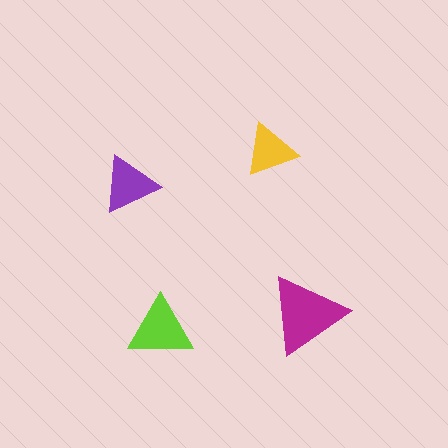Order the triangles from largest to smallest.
the magenta one, the lime one, the purple one, the yellow one.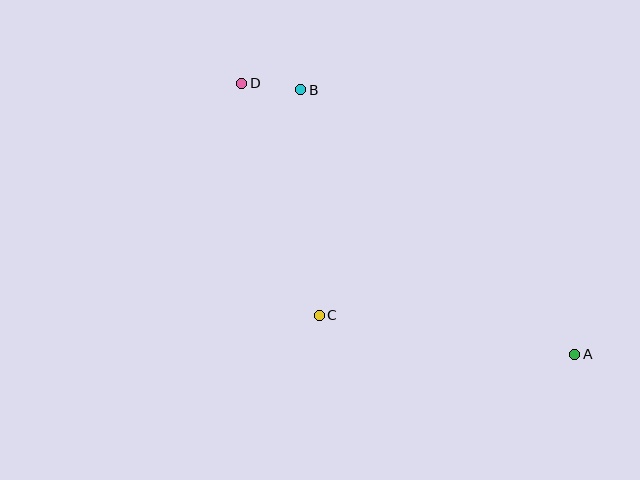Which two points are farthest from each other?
Points A and D are farthest from each other.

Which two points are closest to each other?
Points B and D are closest to each other.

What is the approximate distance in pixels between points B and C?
The distance between B and C is approximately 226 pixels.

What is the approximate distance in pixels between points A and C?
The distance between A and C is approximately 258 pixels.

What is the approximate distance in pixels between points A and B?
The distance between A and B is approximately 381 pixels.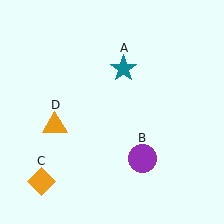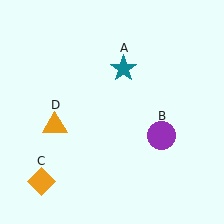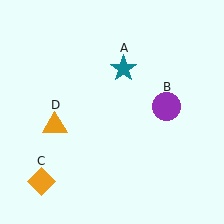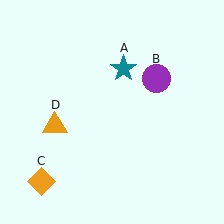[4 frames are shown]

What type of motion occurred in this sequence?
The purple circle (object B) rotated counterclockwise around the center of the scene.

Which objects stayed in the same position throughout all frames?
Teal star (object A) and orange diamond (object C) and orange triangle (object D) remained stationary.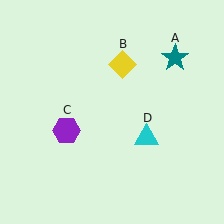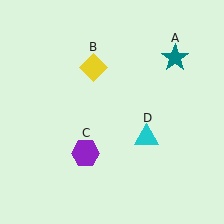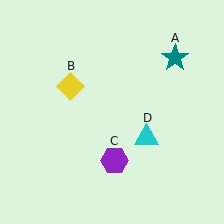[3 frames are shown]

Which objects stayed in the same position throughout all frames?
Teal star (object A) and cyan triangle (object D) remained stationary.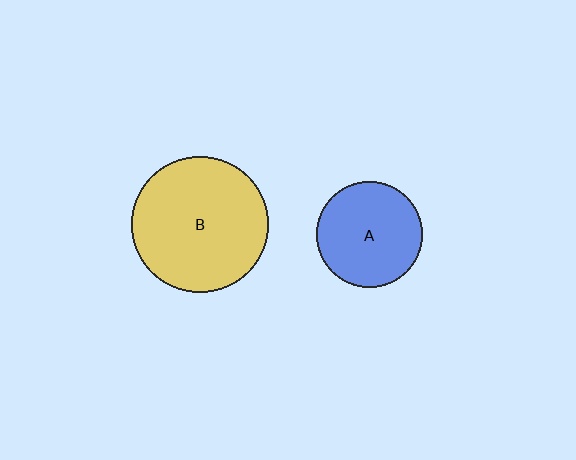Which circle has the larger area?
Circle B (yellow).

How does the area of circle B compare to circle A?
Approximately 1.7 times.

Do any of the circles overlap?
No, none of the circles overlap.